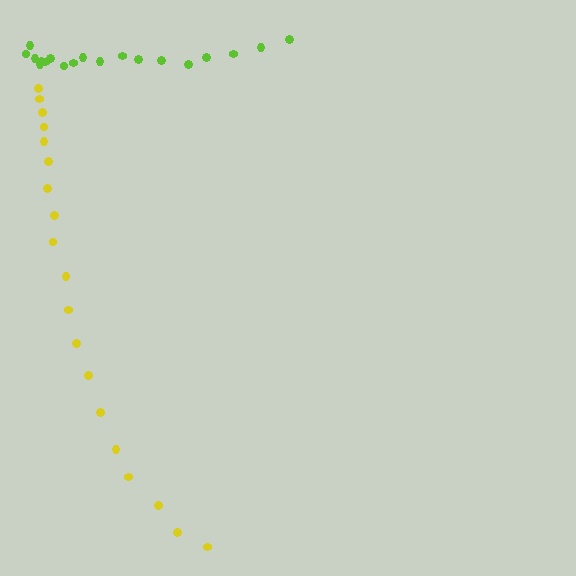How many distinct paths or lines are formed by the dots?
There are 2 distinct paths.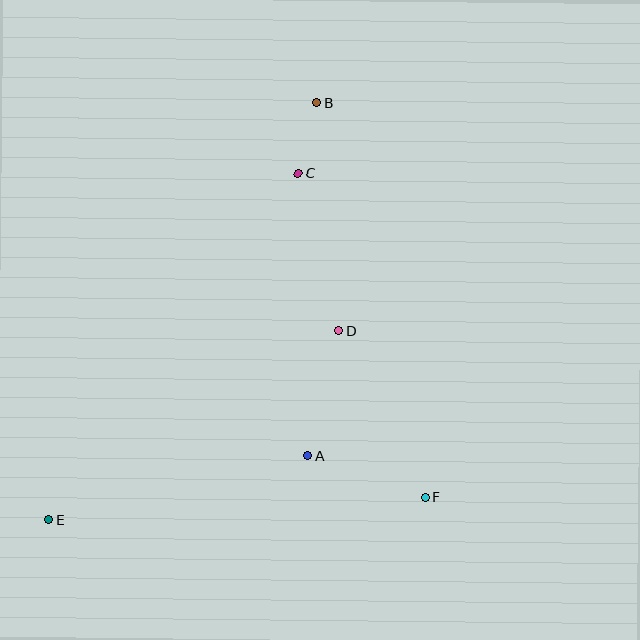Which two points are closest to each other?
Points B and C are closest to each other.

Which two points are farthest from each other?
Points B and E are farthest from each other.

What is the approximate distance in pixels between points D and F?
The distance between D and F is approximately 188 pixels.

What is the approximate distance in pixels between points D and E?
The distance between D and E is approximately 346 pixels.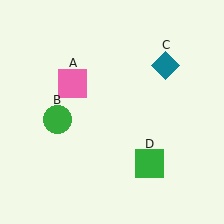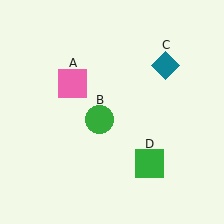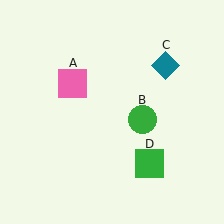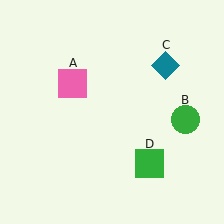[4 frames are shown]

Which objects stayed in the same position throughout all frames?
Pink square (object A) and teal diamond (object C) and green square (object D) remained stationary.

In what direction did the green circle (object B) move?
The green circle (object B) moved right.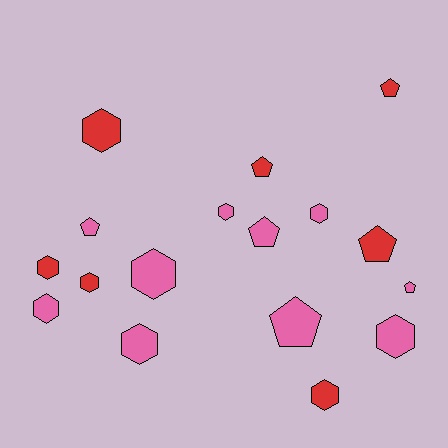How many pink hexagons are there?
There are 6 pink hexagons.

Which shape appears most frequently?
Hexagon, with 10 objects.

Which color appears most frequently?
Pink, with 10 objects.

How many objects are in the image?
There are 17 objects.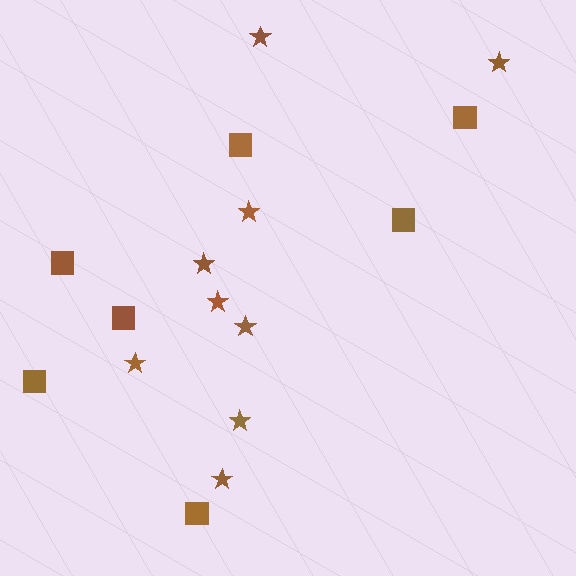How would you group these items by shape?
There are 2 groups: one group of stars (9) and one group of squares (7).